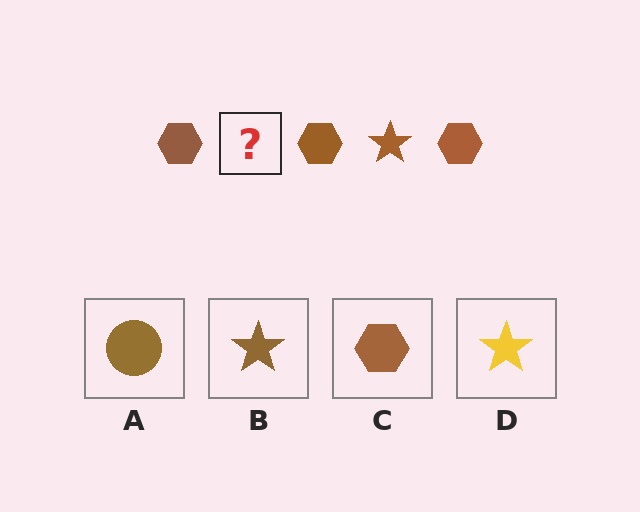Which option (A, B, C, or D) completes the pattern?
B.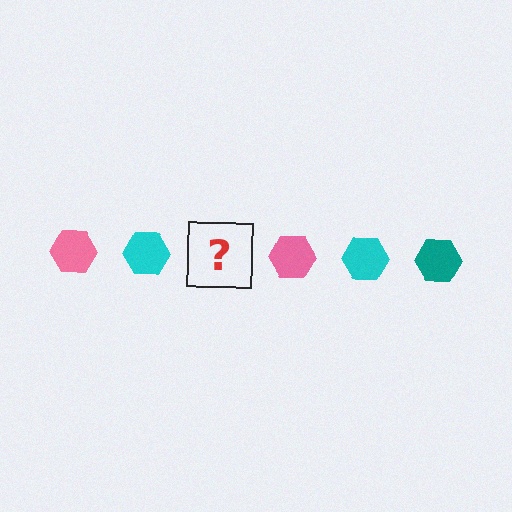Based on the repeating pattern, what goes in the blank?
The blank should be a teal hexagon.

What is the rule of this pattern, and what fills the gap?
The rule is that the pattern cycles through pink, cyan, teal hexagons. The gap should be filled with a teal hexagon.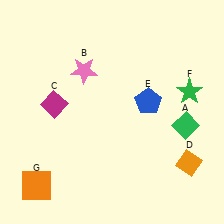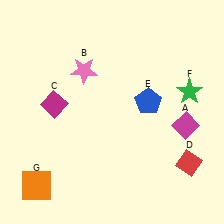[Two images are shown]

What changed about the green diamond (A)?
In Image 1, A is green. In Image 2, it changed to magenta.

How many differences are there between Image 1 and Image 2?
There are 2 differences between the two images.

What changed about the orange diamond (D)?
In Image 1, D is orange. In Image 2, it changed to red.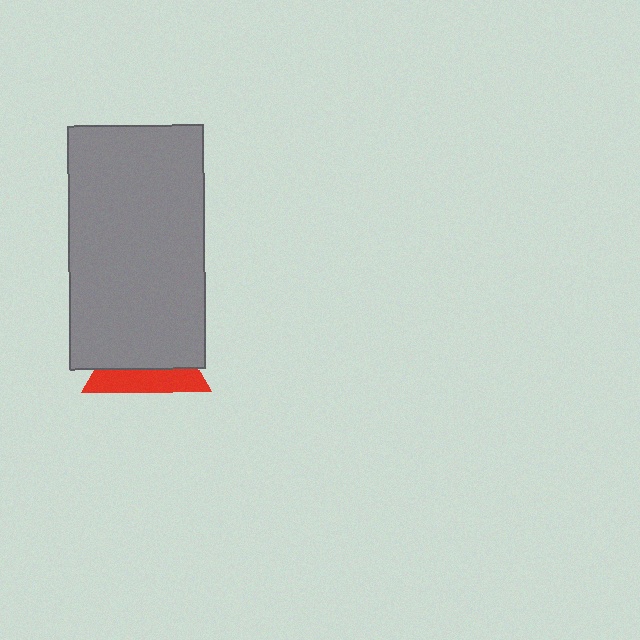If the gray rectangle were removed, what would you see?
You would see the complete red triangle.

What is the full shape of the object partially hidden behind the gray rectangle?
The partially hidden object is a red triangle.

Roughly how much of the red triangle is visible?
A small part of it is visible (roughly 38%).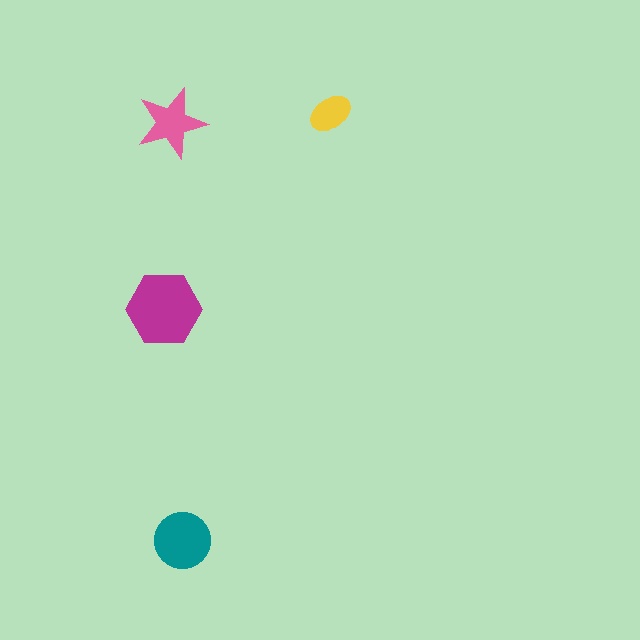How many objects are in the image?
There are 4 objects in the image.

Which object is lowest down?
The teal circle is bottommost.